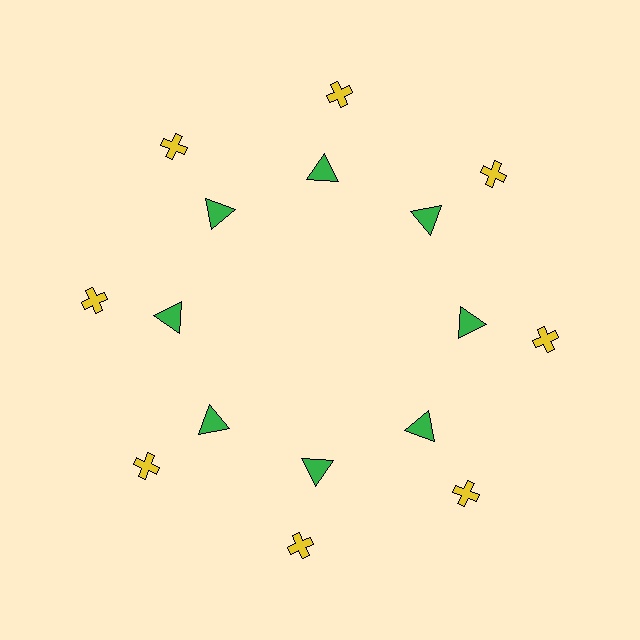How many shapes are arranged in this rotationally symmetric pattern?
There are 16 shapes, arranged in 8 groups of 2.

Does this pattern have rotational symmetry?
Yes, this pattern has 8-fold rotational symmetry. It looks the same after rotating 45 degrees around the center.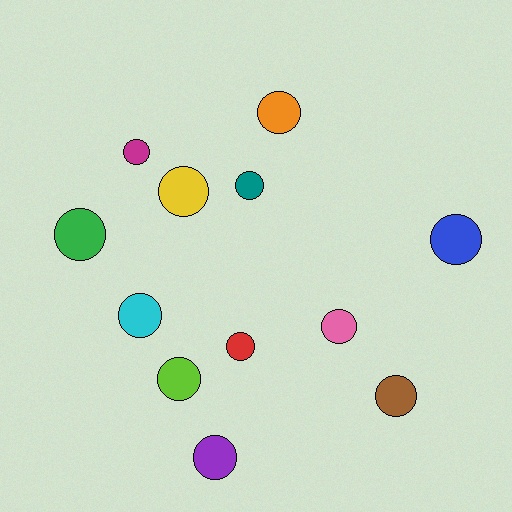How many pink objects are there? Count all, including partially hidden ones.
There is 1 pink object.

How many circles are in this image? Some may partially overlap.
There are 12 circles.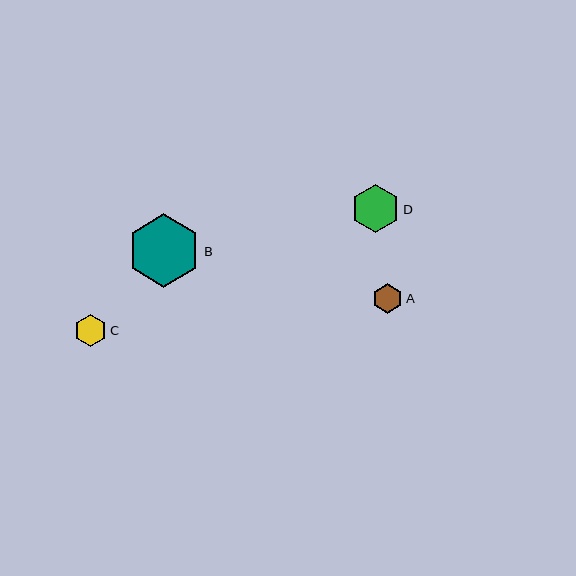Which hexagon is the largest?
Hexagon B is the largest with a size of approximately 73 pixels.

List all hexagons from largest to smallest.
From largest to smallest: B, D, C, A.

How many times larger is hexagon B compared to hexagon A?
Hexagon B is approximately 2.5 times the size of hexagon A.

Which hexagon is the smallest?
Hexagon A is the smallest with a size of approximately 30 pixels.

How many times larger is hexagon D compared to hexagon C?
Hexagon D is approximately 1.5 times the size of hexagon C.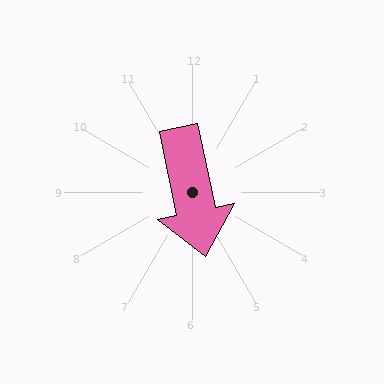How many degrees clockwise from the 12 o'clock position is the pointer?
Approximately 168 degrees.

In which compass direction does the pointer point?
South.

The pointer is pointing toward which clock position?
Roughly 6 o'clock.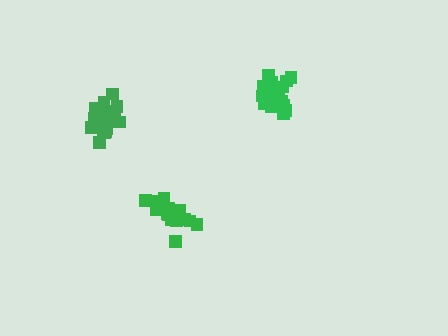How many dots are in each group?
Group 1: 19 dots, Group 2: 19 dots, Group 3: 18 dots (56 total).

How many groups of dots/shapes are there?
There are 3 groups.